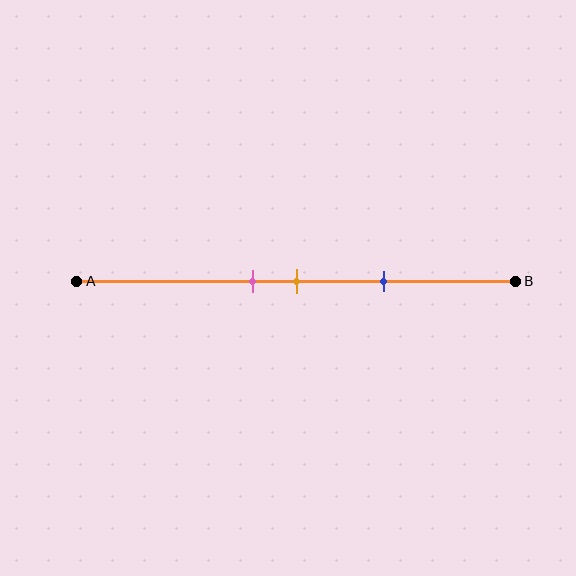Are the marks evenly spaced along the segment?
Yes, the marks are approximately evenly spaced.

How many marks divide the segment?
There are 3 marks dividing the segment.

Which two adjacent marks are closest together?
The pink and orange marks are the closest adjacent pair.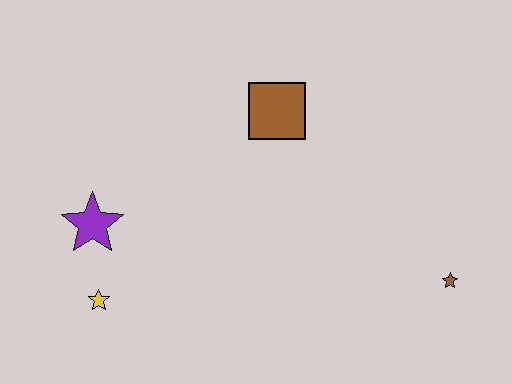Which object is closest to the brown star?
The brown square is closest to the brown star.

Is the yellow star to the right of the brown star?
No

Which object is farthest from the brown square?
The yellow star is farthest from the brown square.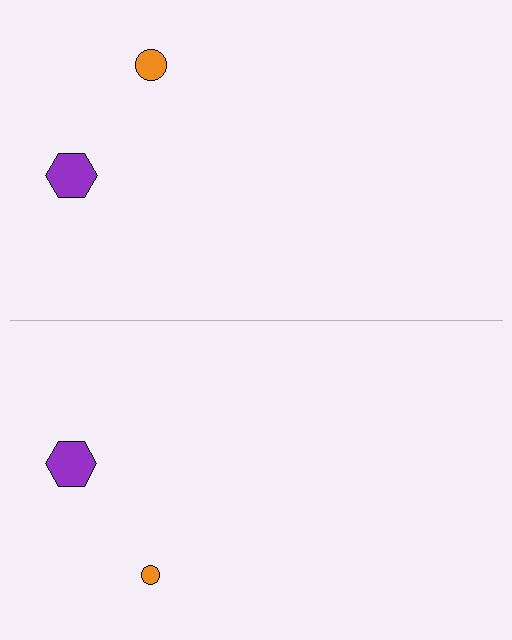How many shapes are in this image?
There are 4 shapes in this image.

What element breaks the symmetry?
The orange circle on the bottom side has a different size than its mirror counterpart.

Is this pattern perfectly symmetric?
No, the pattern is not perfectly symmetric. The orange circle on the bottom side has a different size than its mirror counterpart.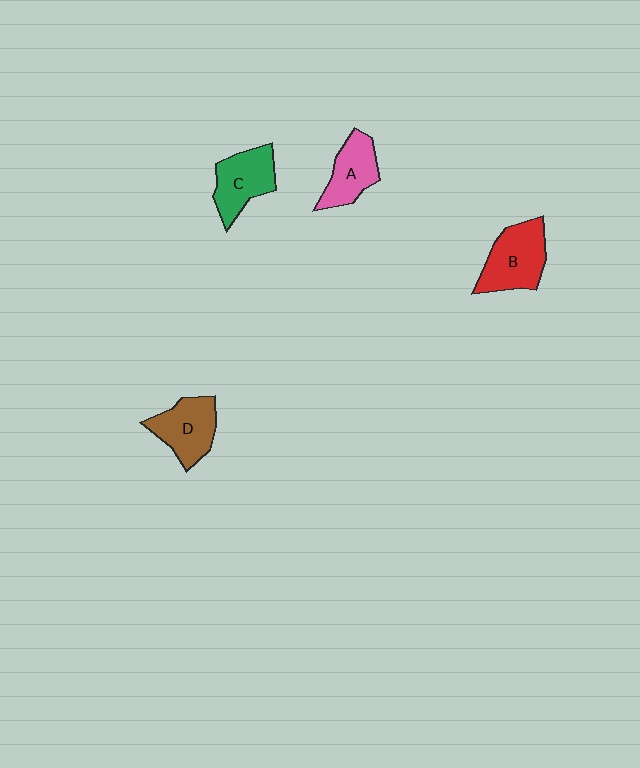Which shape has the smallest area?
Shape A (pink).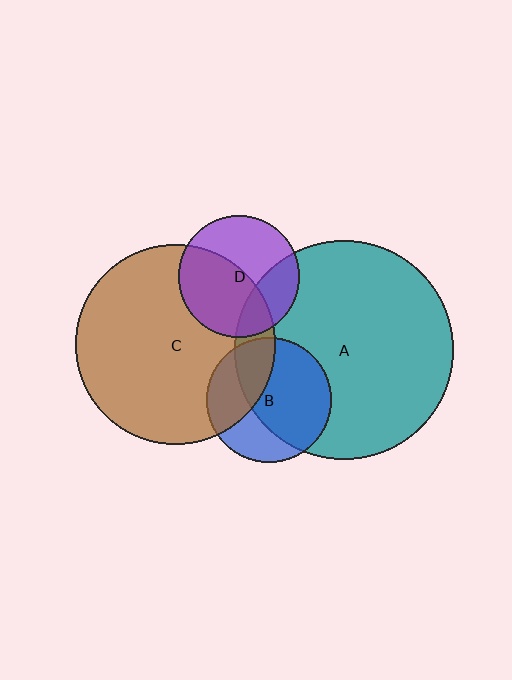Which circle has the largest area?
Circle A (teal).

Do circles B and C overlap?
Yes.